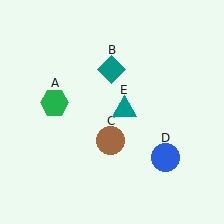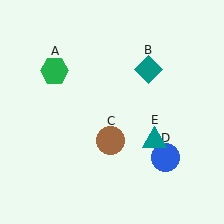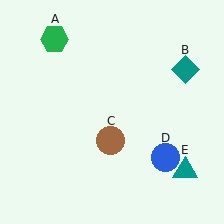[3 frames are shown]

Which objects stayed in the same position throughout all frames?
Brown circle (object C) and blue circle (object D) remained stationary.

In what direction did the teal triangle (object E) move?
The teal triangle (object E) moved down and to the right.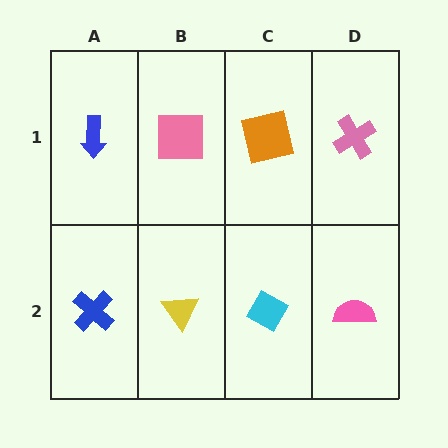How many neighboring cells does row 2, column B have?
3.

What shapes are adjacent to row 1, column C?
A cyan diamond (row 2, column C), a pink square (row 1, column B), a pink cross (row 1, column D).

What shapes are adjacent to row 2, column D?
A pink cross (row 1, column D), a cyan diamond (row 2, column C).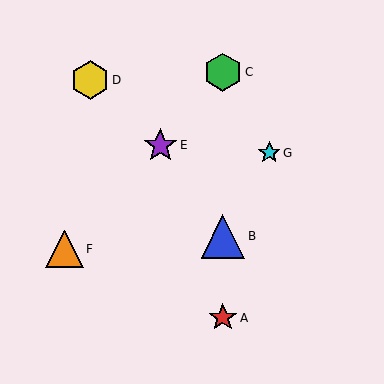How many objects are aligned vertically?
3 objects (A, B, C) are aligned vertically.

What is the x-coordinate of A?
Object A is at x≈223.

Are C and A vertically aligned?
Yes, both are at x≈223.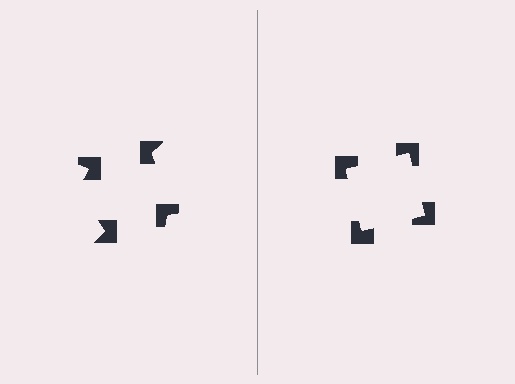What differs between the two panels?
The notched squares are positioned identically on both sides; only the wedge orientations differ. On the right they align to a square; on the left they are misaligned.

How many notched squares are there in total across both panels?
8 — 4 on each side.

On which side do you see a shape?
An illusory square appears on the right side. On the left side the wedge cuts are rotated, so no coherent shape forms.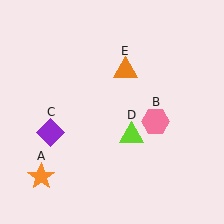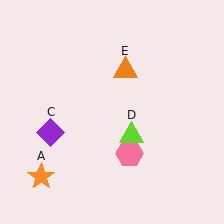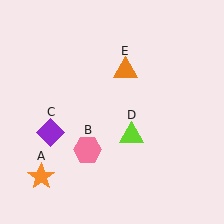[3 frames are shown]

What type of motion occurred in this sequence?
The pink hexagon (object B) rotated clockwise around the center of the scene.